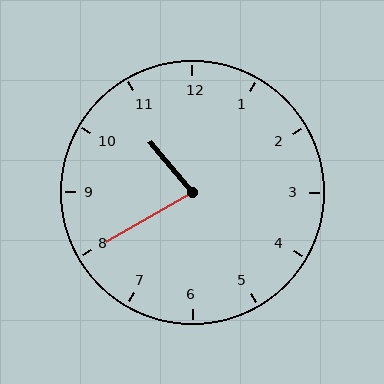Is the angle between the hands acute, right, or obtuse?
It is acute.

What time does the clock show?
10:40.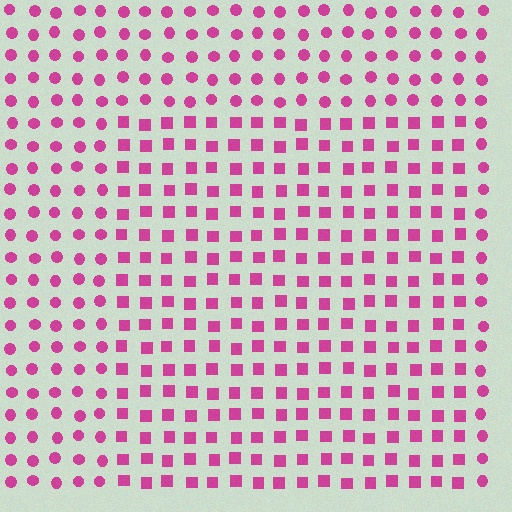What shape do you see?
I see a rectangle.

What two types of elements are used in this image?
The image uses squares inside the rectangle region and circles outside it.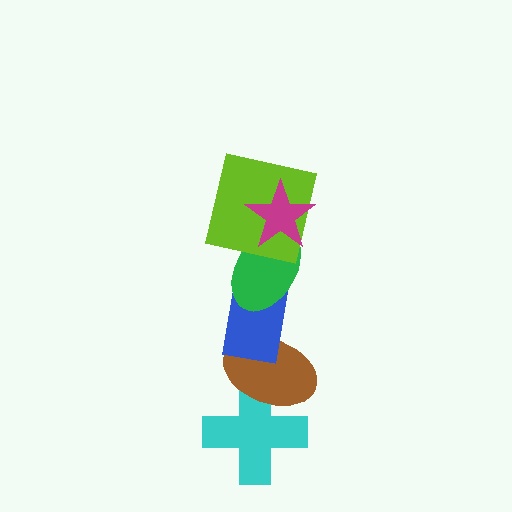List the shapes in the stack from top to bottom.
From top to bottom: the magenta star, the lime square, the green ellipse, the blue rectangle, the brown ellipse, the cyan cross.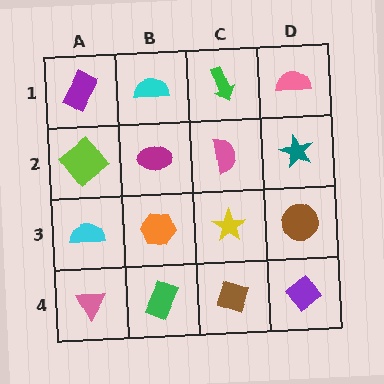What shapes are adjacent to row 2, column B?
A cyan semicircle (row 1, column B), an orange hexagon (row 3, column B), a lime diamond (row 2, column A), a pink semicircle (row 2, column C).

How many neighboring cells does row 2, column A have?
3.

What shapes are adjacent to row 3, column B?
A magenta ellipse (row 2, column B), a green rectangle (row 4, column B), a cyan semicircle (row 3, column A), a yellow star (row 3, column C).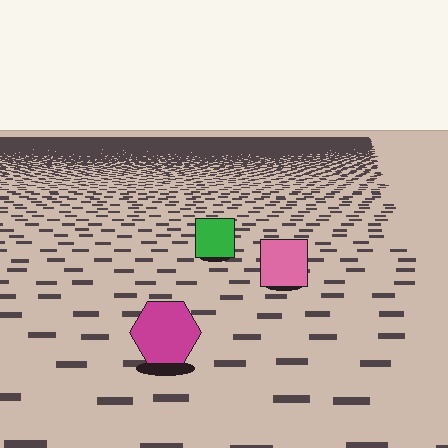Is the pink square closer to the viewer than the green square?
Yes. The pink square is closer — you can tell from the texture gradient: the ground texture is coarser near it.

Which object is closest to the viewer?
The magenta hexagon is closest. The texture marks near it are larger and more spread out.